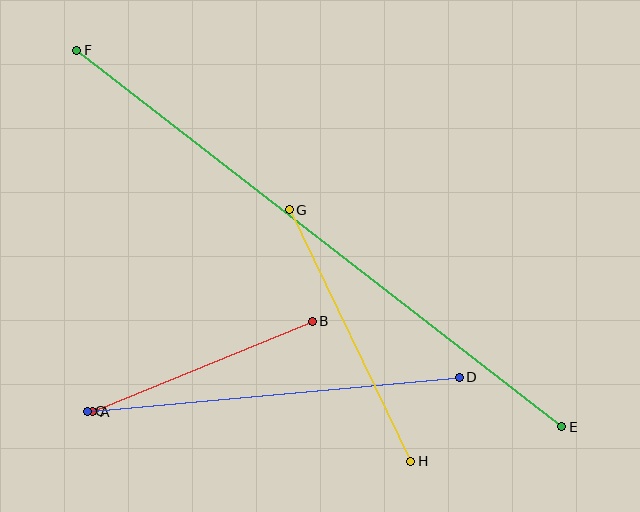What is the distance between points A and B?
The distance is approximately 237 pixels.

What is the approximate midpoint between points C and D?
The midpoint is at approximately (273, 394) pixels.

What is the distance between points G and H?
The distance is approximately 279 pixels.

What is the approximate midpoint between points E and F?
The midpoint is at approximately (319, 239) pixels.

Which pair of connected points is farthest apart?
Points E and F are farthest apart.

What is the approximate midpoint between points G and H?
The midpoint is at approximately (350, 335) pixels.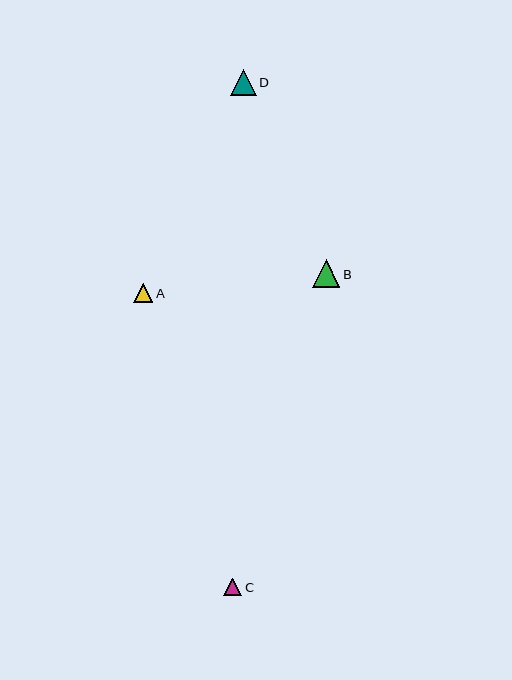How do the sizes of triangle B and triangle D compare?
Triangle B and triangle D are approximately the same size.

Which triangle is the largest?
Triangle B is the largest with a size of approximately 28 pixels.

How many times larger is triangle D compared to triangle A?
Triangle D is approximately 1.4 times the size of triangle A.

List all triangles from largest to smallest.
From largest to smallest: B, D, A, C.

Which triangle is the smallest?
Triangle C is the smallest with a size of approximately 18 pixels.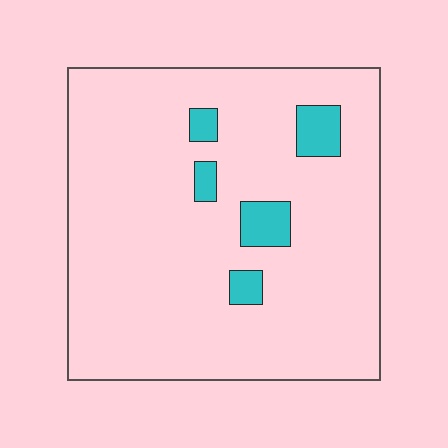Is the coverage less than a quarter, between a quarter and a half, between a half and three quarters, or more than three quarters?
Less than a quarter.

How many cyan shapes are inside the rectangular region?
5.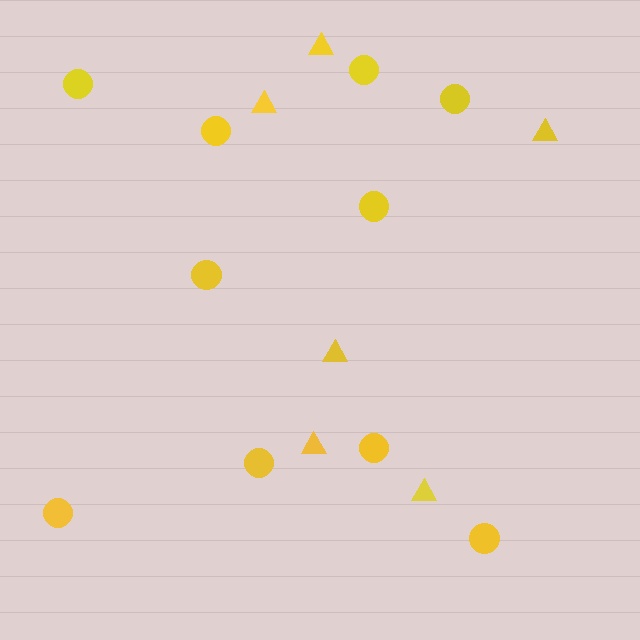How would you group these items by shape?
There are 2 groups: one group of triangles (6) and one group of circles (10).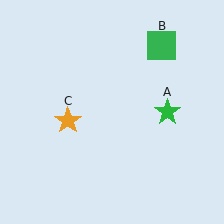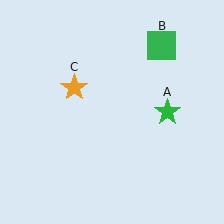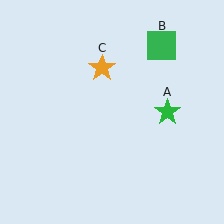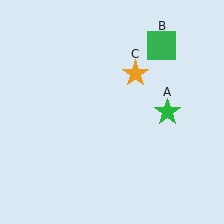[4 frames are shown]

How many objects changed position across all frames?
1 object changed position: orange star (object C).